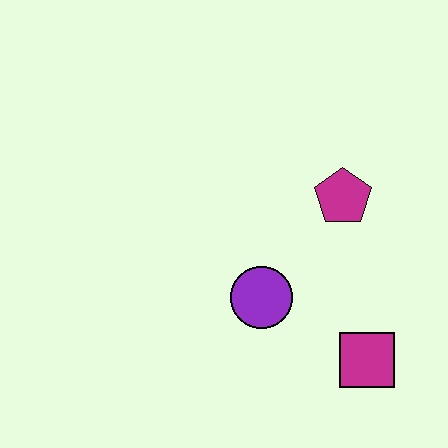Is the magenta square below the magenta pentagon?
Yes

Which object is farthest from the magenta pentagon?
The magenta square is farthest from the magenta pentagon.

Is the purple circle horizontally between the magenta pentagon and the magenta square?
No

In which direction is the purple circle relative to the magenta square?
The purple circle is to the left of the magenta square.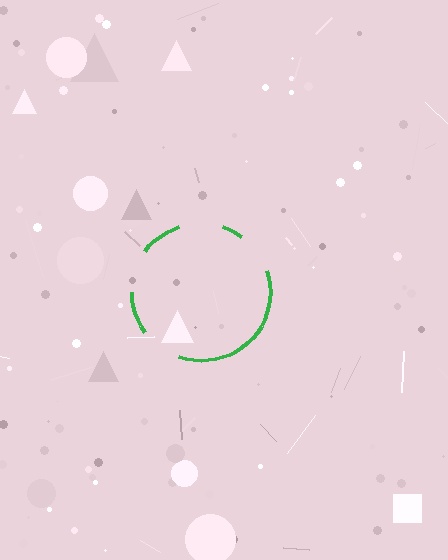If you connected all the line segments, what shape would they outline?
They would outline a circle.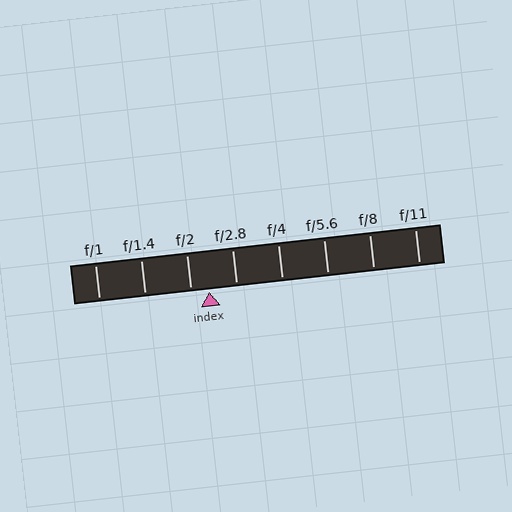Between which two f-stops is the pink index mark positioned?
The index mark is between f/2 and f/2.8.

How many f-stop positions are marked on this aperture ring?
There are 8 f-stop positions marked.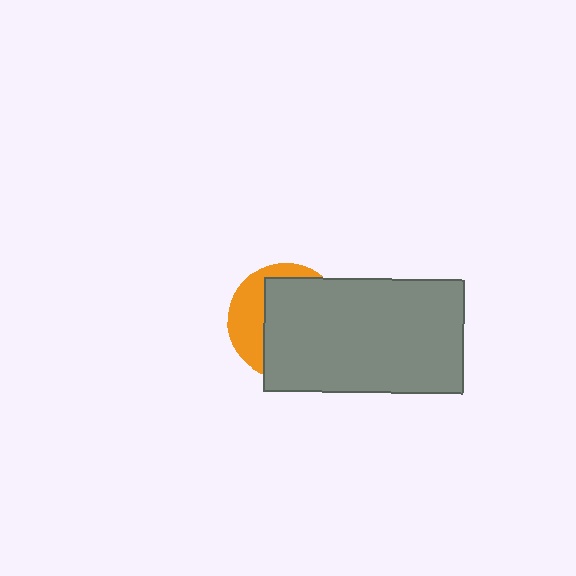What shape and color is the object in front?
The object in front is a gray rectangle.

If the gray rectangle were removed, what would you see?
You would see the complete orange circle.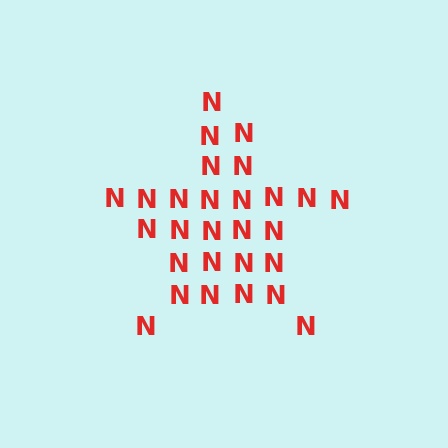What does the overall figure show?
The overall figure shows a star.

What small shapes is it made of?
It is made of small letter N's.